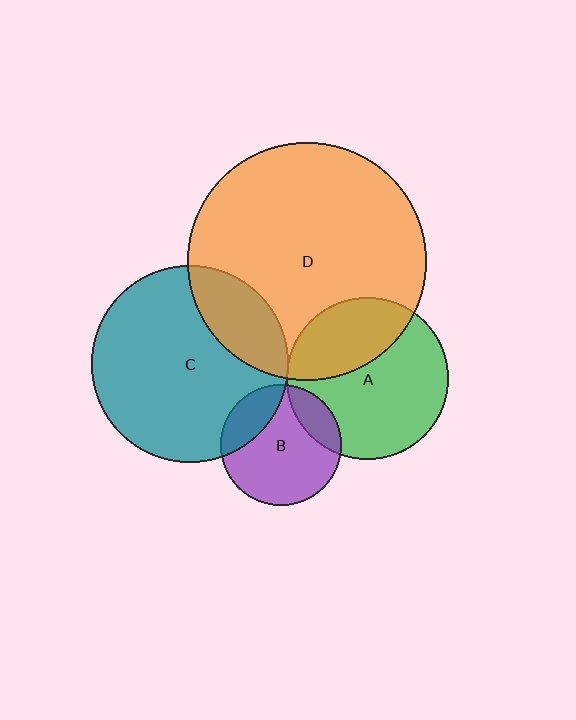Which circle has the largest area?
Circle D (orange).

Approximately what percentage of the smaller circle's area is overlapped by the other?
Approximately 15%.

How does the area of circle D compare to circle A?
Approximately 2.2 times.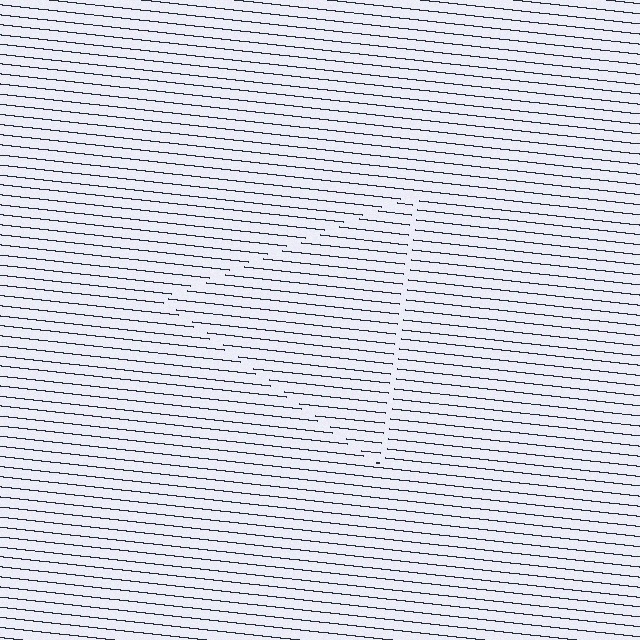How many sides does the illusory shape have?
3 sides — the line-ends trace a triangle.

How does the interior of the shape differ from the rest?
The interior of the shape contains the same grating, shifted by half a period — the contour is defined by the phase discontinuity where line-ends from the inner and outer gratings abut.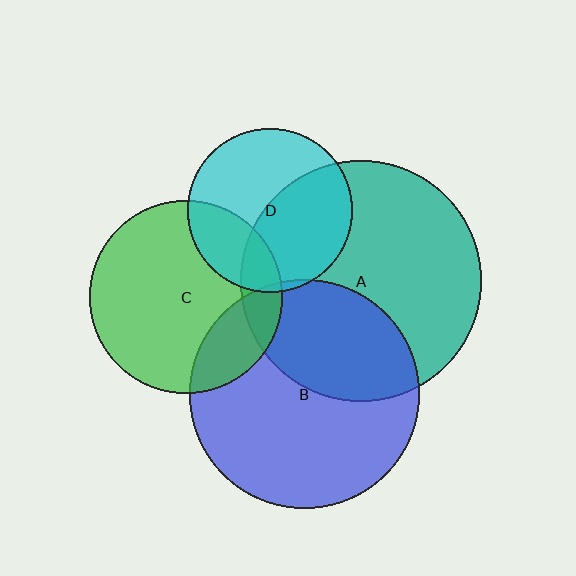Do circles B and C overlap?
Yes.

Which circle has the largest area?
Circle A (teal).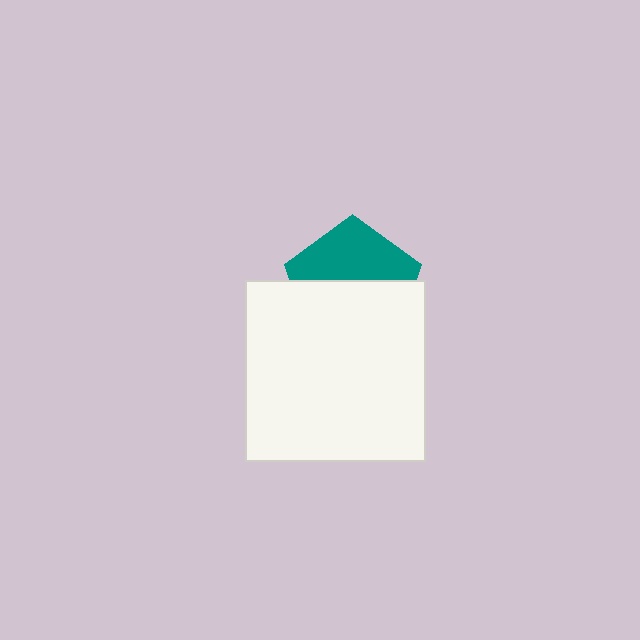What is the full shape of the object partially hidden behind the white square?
The partially hidden object is a teal pentagon.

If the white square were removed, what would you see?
You would see the complete teal pentagon.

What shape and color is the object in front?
The object in front is a white square.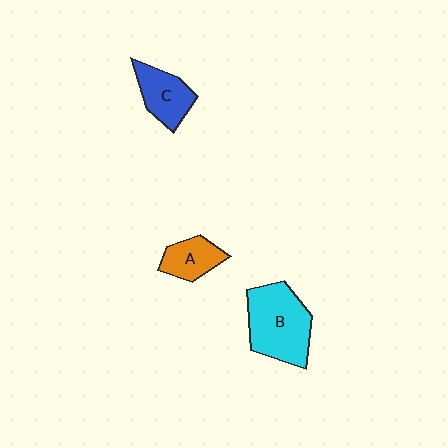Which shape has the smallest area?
Shape A (orange).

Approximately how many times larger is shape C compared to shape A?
Approximately 1.2 times.